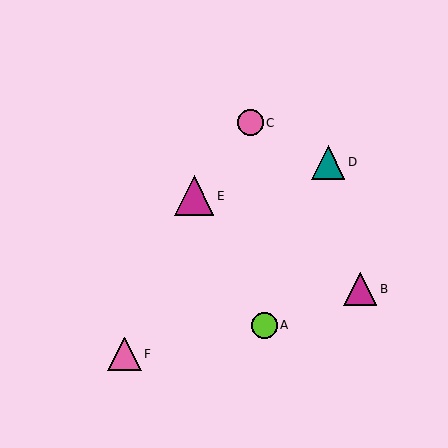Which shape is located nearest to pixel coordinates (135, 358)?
The pink triangle (labeled F) at (125, 354) is nearest to that location.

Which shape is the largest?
The magenta triangle (labeled E) is the largest.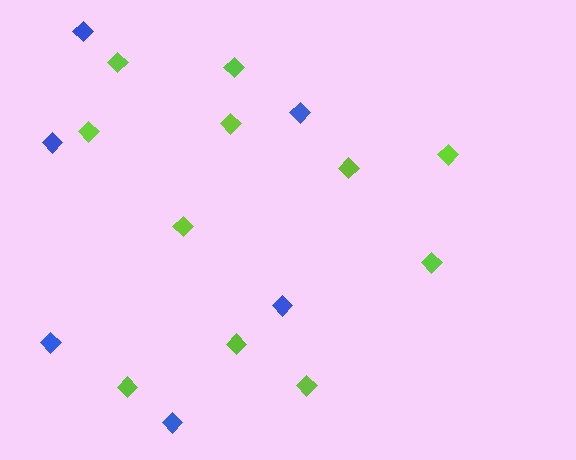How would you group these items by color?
There are 2 groups: one group of lime diamonds (11) and one group of blue diamonds (6).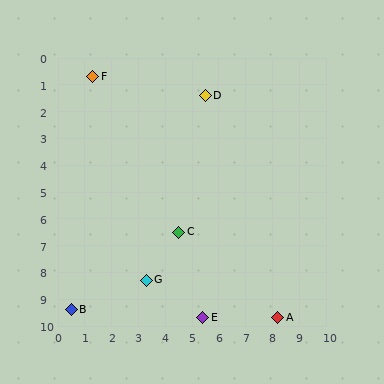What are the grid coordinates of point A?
Point A is at approximately (8.2, 9.7).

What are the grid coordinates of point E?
Point E is at approximately (5.4, 9.7).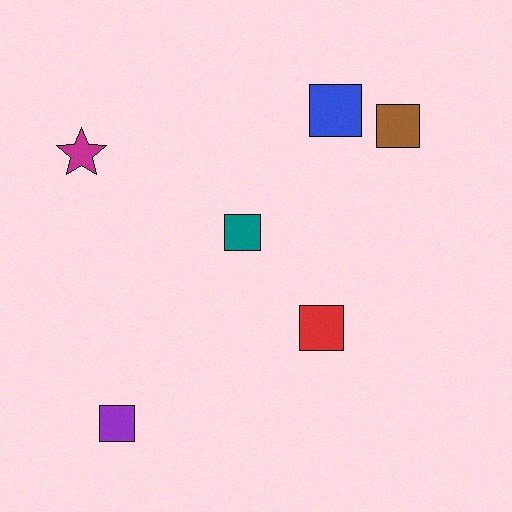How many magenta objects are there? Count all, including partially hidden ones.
There is 1 magenta object.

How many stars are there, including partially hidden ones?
There is 1 star.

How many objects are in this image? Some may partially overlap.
There are 6 objects.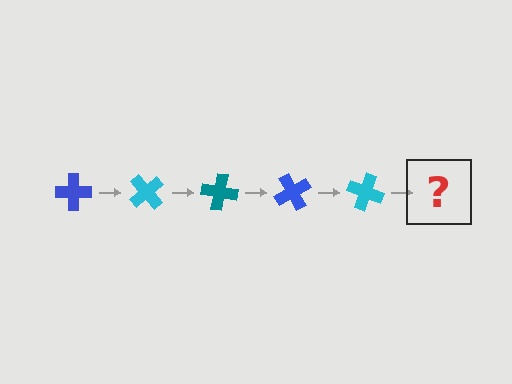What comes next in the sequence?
The next element should be a teal cross, rotated 250 degrees from the start.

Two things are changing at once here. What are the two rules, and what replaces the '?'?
The two rules are that it rotates 50 degrees each step and the color cycles through blue, cyan, and teal. The '?' should be a teal cross, rotated 250 degrees from the start.